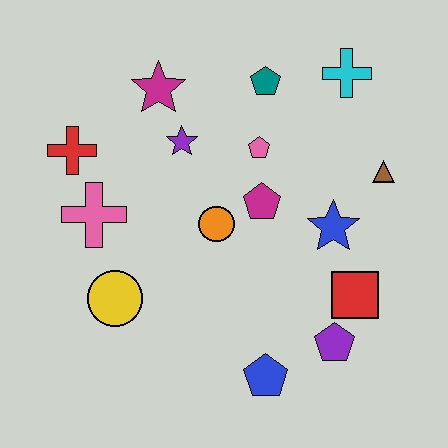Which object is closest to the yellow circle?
The pink cross is closest to the yellow circle.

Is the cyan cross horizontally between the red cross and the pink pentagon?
No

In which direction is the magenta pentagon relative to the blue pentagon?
The magenta pentagon is above the blue pentagon.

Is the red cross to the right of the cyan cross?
No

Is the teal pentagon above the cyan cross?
No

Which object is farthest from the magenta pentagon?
The red cross is farthest from the magenta pentagon.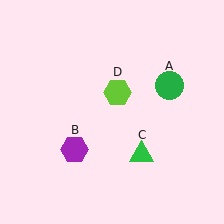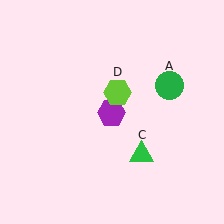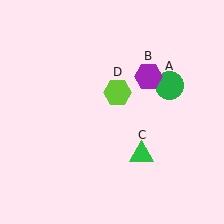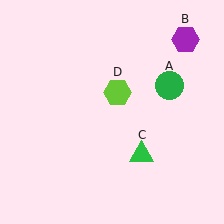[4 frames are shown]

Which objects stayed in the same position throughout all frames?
Green circle (object A) and green triangle (object C) and lime hexagon (object D) remained stationary.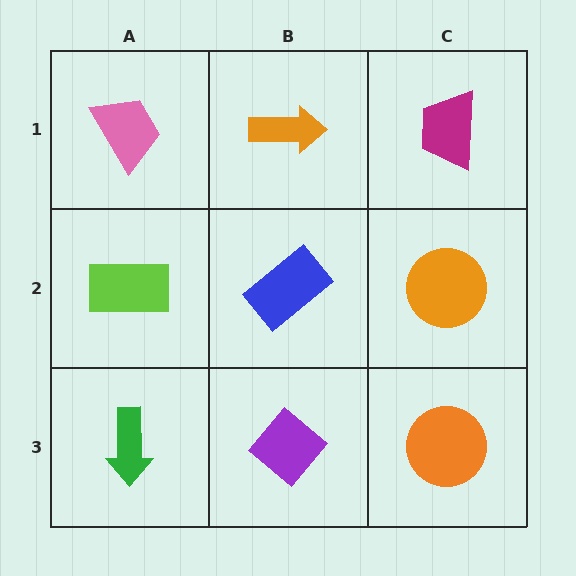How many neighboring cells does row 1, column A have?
2.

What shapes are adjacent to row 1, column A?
A lime rectangle (row 2, column A), an orange arrow (row 1, column B).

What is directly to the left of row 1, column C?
An orange arrow.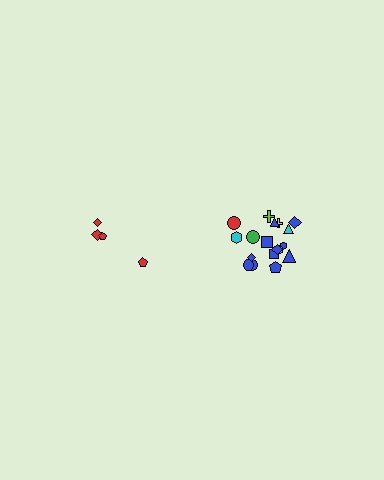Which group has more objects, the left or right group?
The right group.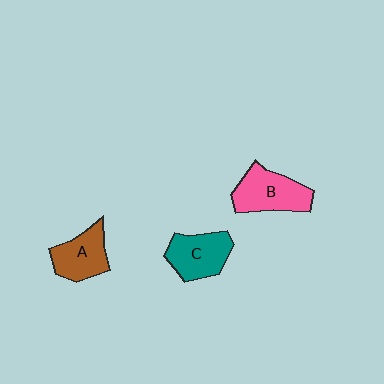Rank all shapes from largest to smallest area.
From largest to smallest: B (pink), C (teal), A (brown).